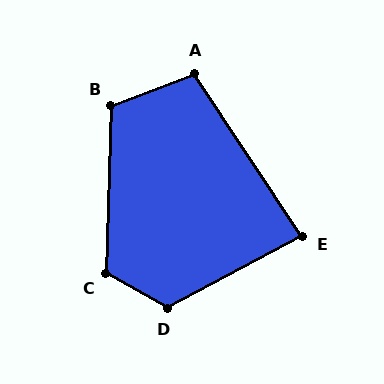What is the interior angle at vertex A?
Approximately 102 degrees (obtuse).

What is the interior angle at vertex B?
Approximately 113 degrees (obtuse).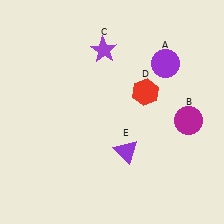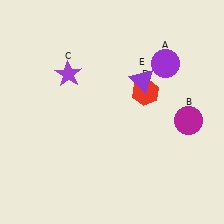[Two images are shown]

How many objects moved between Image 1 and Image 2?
2 objects moved between the two images.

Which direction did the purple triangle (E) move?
The purple triangle (E) moved up.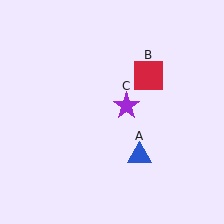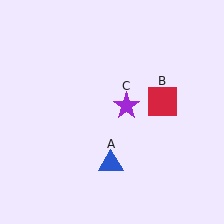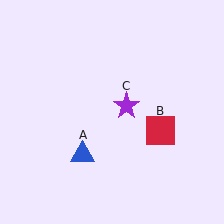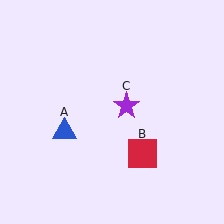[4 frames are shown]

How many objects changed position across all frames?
2 objects changed position: blue triangle (object A), red square (object B).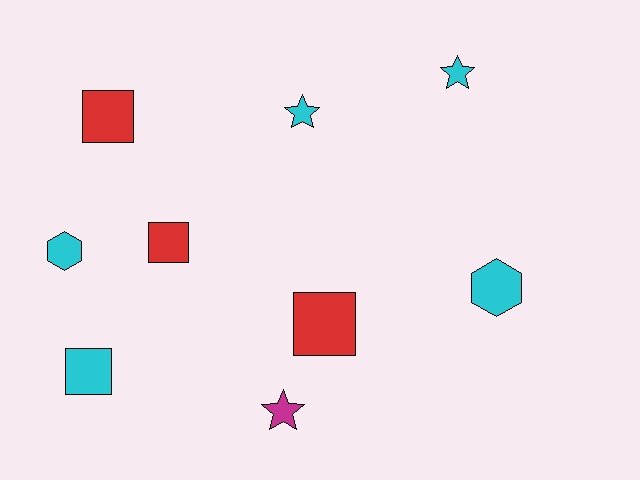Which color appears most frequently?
Cyan, with 5 objects.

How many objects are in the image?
There are 9 objects.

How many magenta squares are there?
There are no magenta squares.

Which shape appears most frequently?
Square, with 4 objects.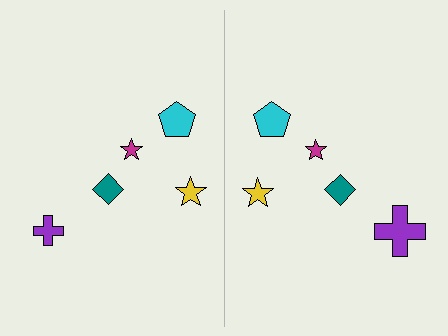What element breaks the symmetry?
The purple cross on the right side has a different size than its mirror counterpart.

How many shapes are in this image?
There are 10 shapes in this image.